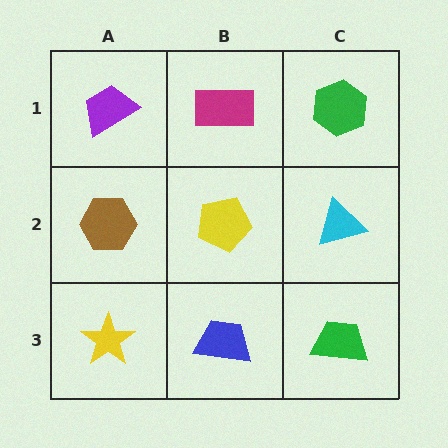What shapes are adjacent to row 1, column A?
A brown hexagon (row 2, column A), a magenta rectangle (row 1, column B).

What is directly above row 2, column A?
A purple trapezoid.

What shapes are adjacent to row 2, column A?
A purple trapezoid (row 1, column A), a yellow star (row 3, column A), a yellow pentagon (row 2, column B).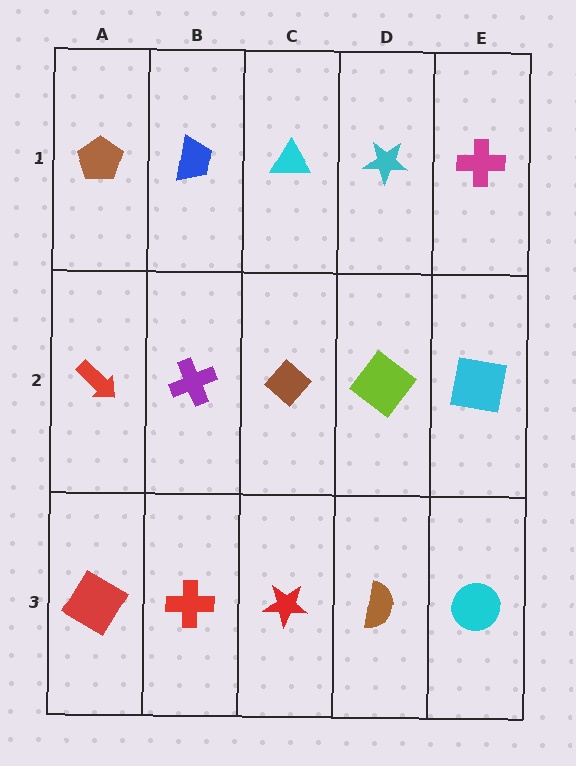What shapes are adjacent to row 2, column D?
A cyan star (row 1, column D), a brown semicircle (row 3, column D), a brown diamond (row 2, column C), a cyan square (row 2, column E).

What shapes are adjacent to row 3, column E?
A cyan square (row 2, column E), a brown semicircle (row 3, column D).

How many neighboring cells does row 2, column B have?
4.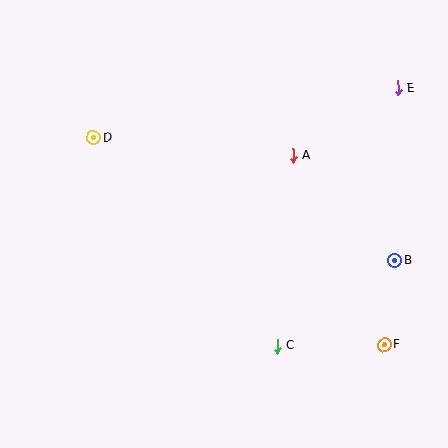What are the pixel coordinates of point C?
Point C is at (277, 346).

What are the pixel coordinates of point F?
Point F is at (384, 345).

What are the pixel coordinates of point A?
Point A is at (293, 155).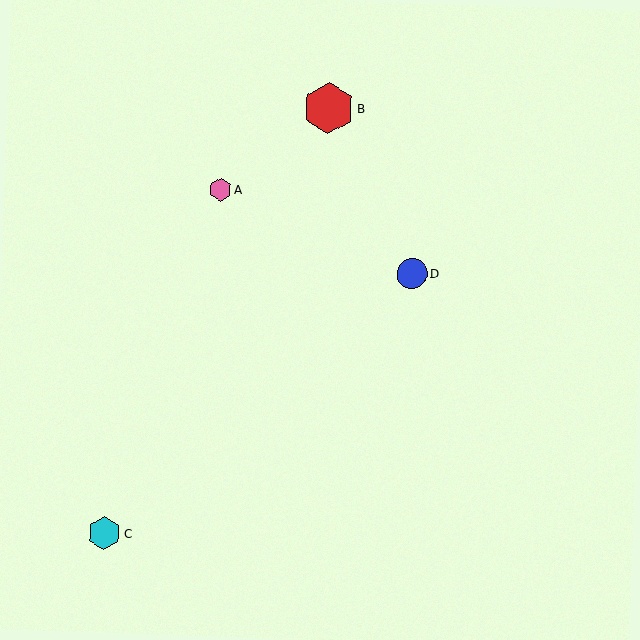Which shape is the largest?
The red hexagon (labeled B) is the largest.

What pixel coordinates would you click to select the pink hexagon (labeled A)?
Click at (220, 189) to select the pink hexagon A.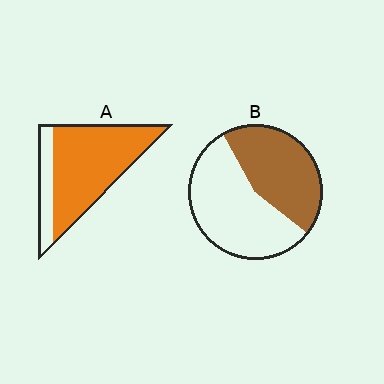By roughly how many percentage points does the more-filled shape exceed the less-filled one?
By roughly 35 percentage points (A over B).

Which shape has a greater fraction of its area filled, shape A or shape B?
Shape A.